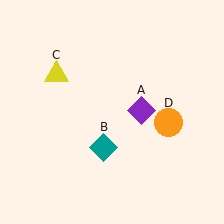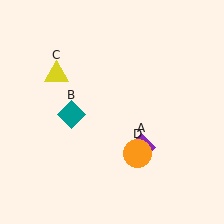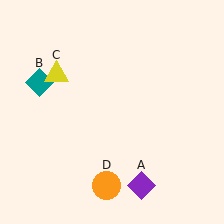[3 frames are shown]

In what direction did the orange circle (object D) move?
The orange circle (object D) moved down and to the left.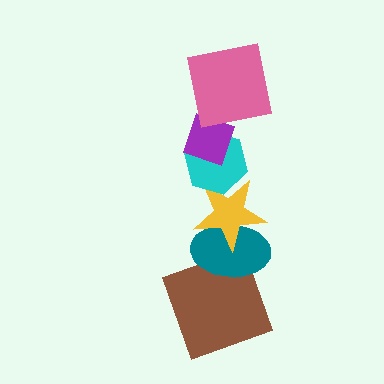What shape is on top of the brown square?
The teal ellipse is on top of the brown square.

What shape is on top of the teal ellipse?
The yellow star is on top of the teal ellipse.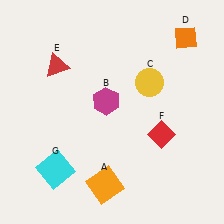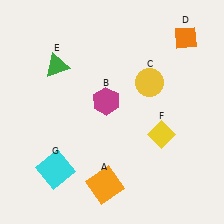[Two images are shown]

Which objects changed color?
E changed from red to green. F changed from red to yellow.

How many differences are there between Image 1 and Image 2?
There are 2 differences between the two images.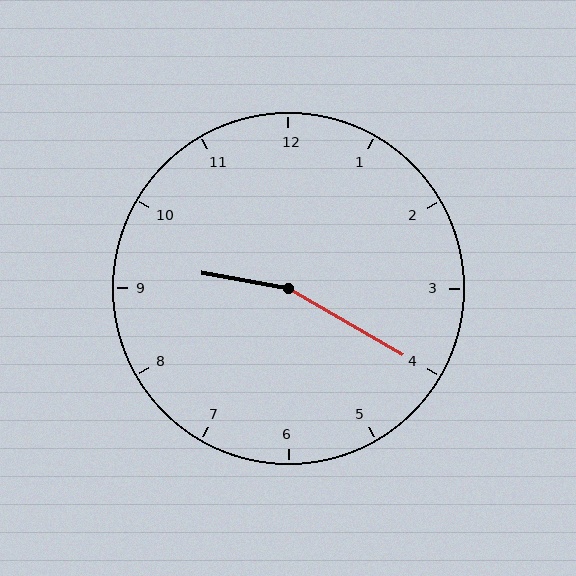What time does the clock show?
9:20.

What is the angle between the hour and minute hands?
Approximately 160 degrees.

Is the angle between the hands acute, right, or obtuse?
It is obtuse.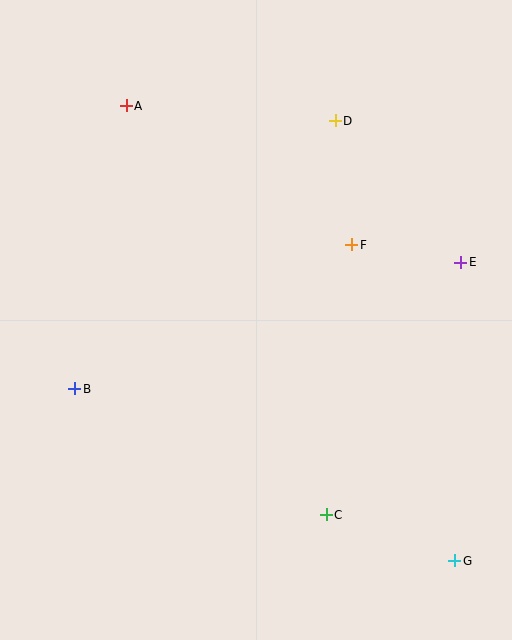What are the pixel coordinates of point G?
Point G is at (455, 561).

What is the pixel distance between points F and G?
The distance between F and G is 332 pixels.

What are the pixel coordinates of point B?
Point B is at (75, 389).